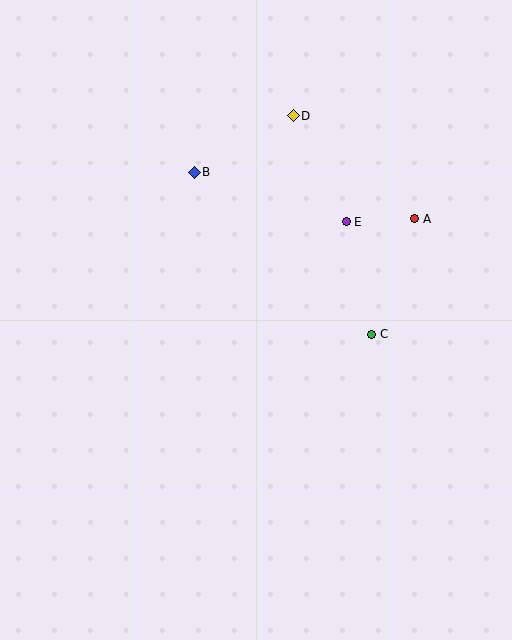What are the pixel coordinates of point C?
Point C is at (372, 334).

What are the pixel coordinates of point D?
Point D is at (293, 116).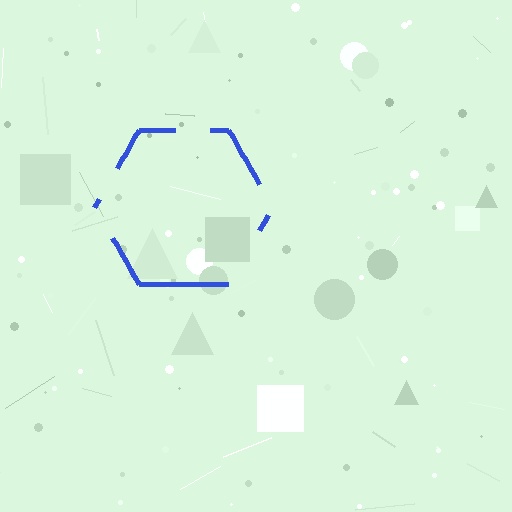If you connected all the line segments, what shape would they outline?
They would outline a hexagon.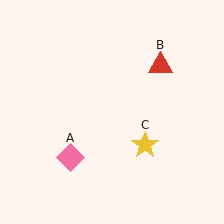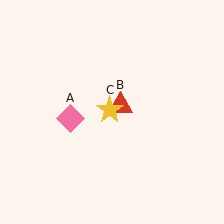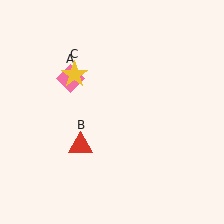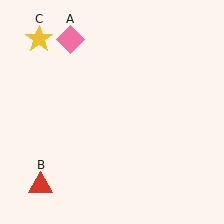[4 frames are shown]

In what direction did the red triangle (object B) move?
The red triangle (object B) moved down and to the left.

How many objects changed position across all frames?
3 objects changed position: pink diamond (object A), red triangle (object B), yellow star (object C).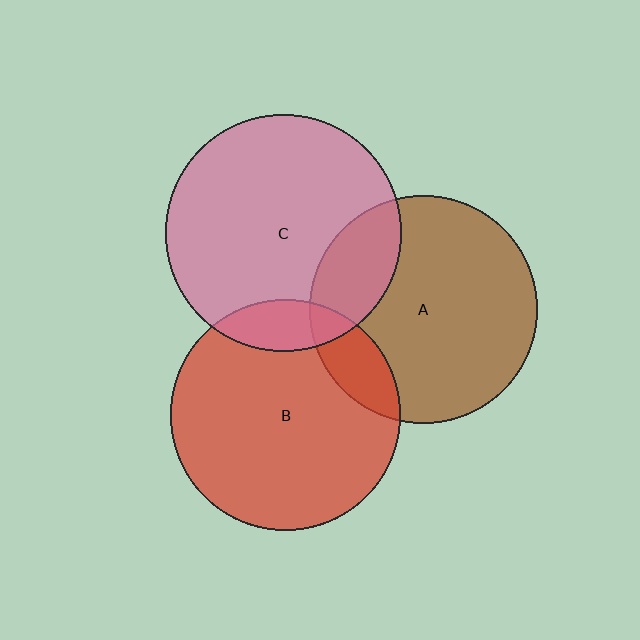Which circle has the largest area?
Circle C (pink).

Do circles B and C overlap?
Yes.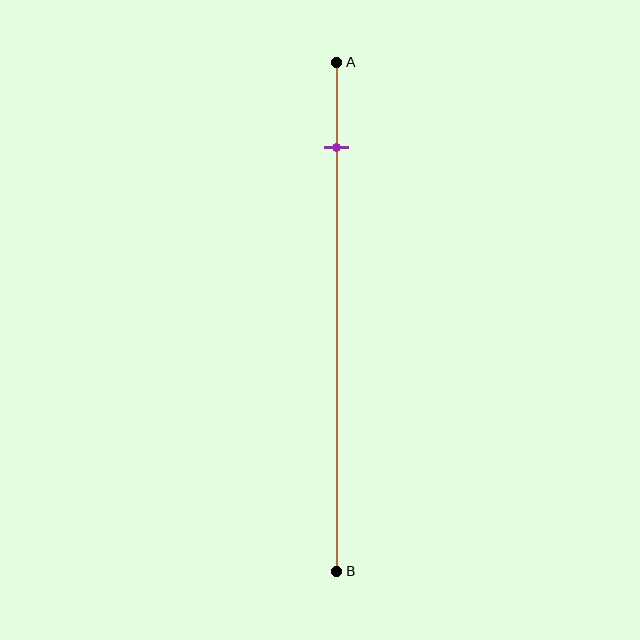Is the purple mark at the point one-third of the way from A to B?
No, the mark is at about 15% from A, not at the 33% one-third point.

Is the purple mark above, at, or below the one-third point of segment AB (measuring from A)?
The purple mark is above the one-third point of segment AB.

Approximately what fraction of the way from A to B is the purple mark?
The purple mark is approximately 15% of the way from A to B.